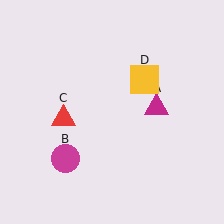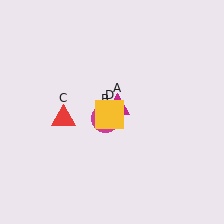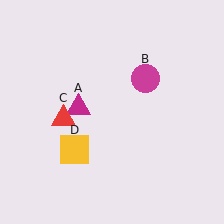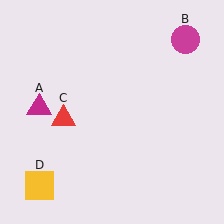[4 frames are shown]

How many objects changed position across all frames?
3 objects changed position: magenta triangle (object A), magenta circle (object B), yellow square (object D).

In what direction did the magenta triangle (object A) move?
The magenta triangle (object A) moved left.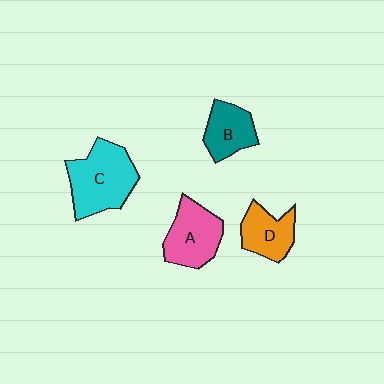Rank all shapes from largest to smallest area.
From largest to smallest: C (cyan), A (pink), D (orange), B (teal).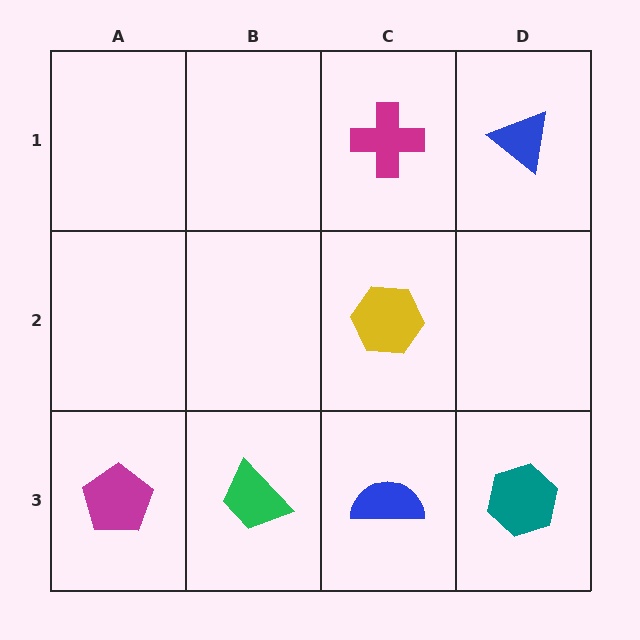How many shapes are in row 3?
4 shapes.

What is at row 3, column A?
A magenta pentagon.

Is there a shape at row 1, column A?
No, that cell is empty.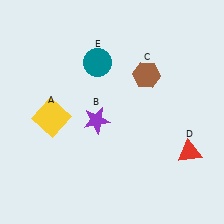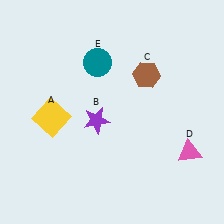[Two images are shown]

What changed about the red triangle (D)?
In Image 1, D is red. In Image 2, it changed to pink.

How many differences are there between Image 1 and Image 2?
There is 1 difference between the two images.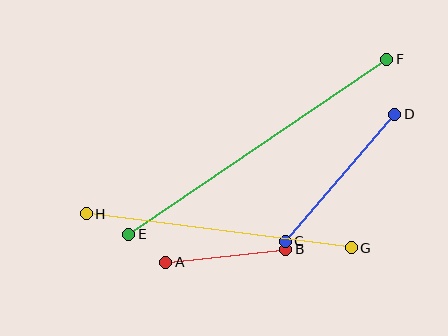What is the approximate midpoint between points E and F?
The midpoint is at approximately (258, 147) pixels.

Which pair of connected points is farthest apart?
Points E and F are farthest apart.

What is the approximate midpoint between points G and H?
The midpoint is at approximately (219, 231) pixels.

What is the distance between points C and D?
The distance is approximately 168 pixels.